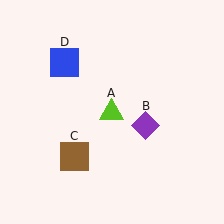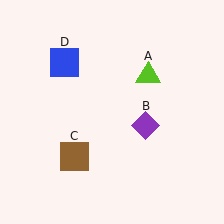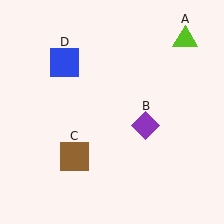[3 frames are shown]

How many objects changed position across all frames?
1 object changed position: lime triangle (object A).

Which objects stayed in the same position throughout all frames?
Purple diamond (object B) and brown square (object C) and blue square (object D) remained stationary.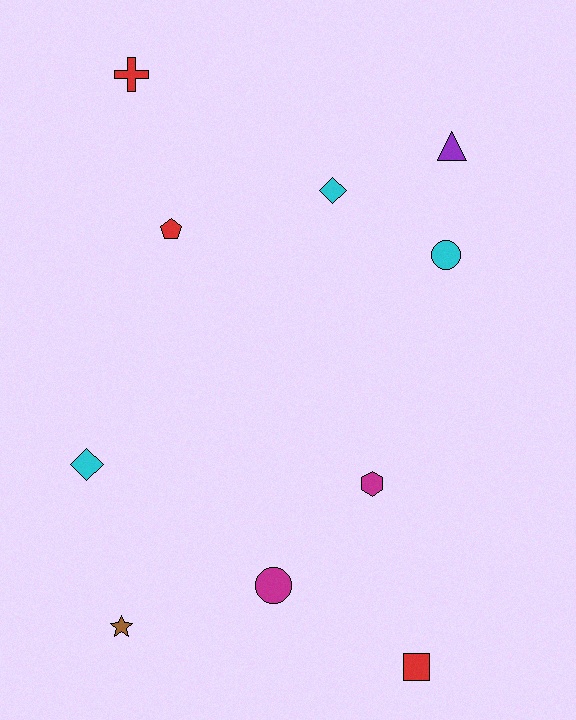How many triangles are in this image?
There is 1 triangle.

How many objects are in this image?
There are 10 objects.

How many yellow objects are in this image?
There are no yellow objects.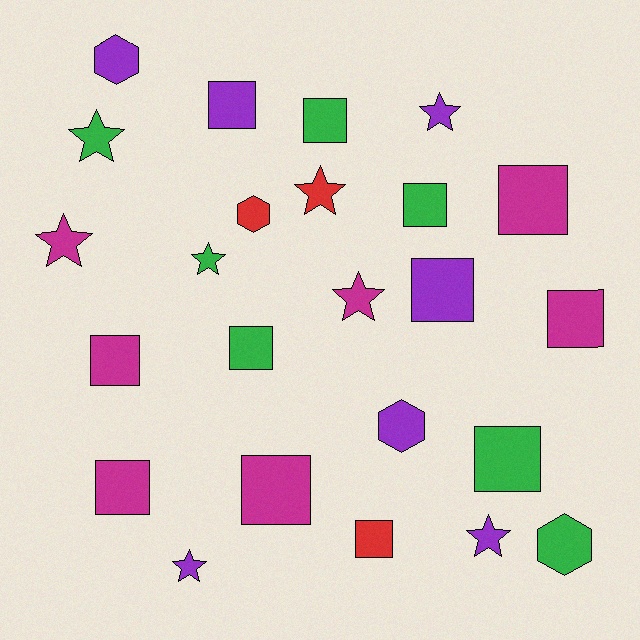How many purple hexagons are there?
There are 2 purple hexagons.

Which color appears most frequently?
Purple, with 7 objects.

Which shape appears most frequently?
Square, with 12 objects.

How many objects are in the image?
There are 24 objects.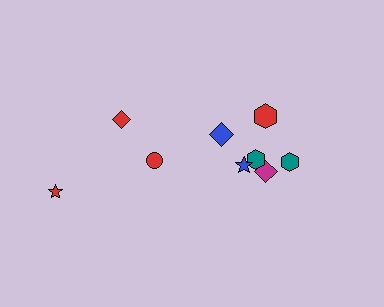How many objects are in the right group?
There are 6 objects.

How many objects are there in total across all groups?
There are 9 objects.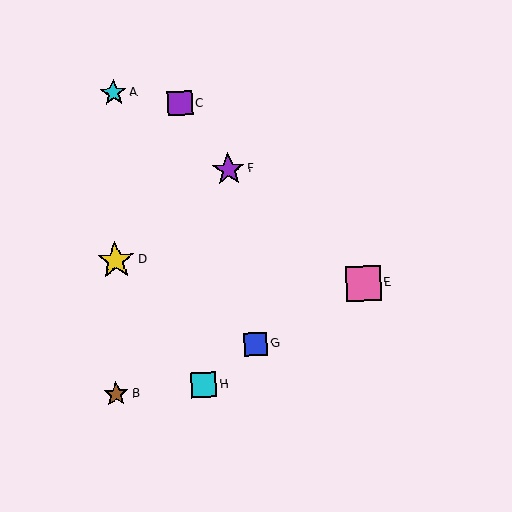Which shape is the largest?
The yellow star (labeled D) is the largest.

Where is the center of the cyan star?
The center of the cyan star is at (114, 93).